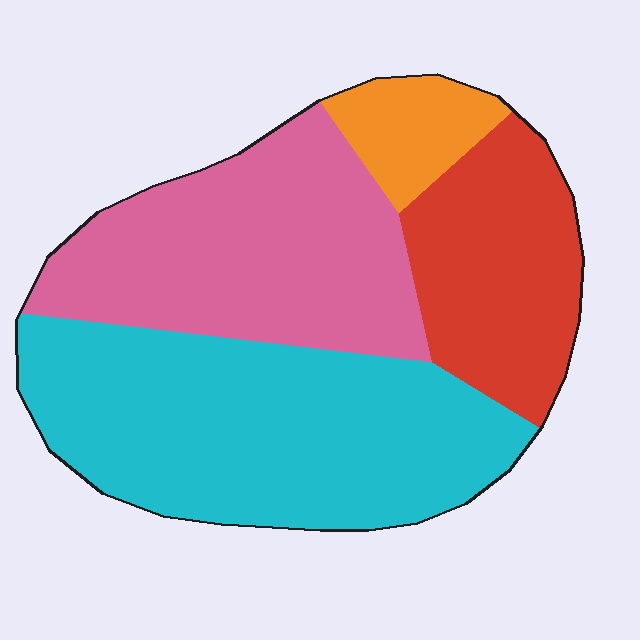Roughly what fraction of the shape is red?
Red takes up about one fifth (1/5) of the shape.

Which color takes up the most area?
Cyan, at roughly 40%.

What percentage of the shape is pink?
Pink covers 31% of the shape.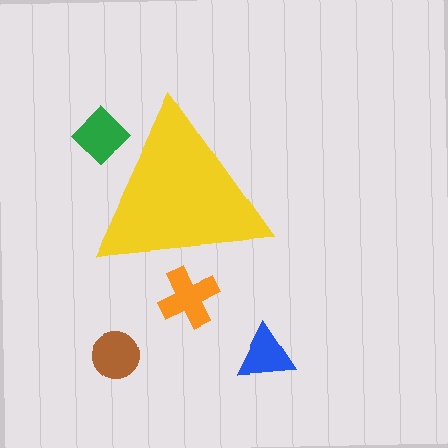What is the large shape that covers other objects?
A yellow triangle.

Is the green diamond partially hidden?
Yes, the green diamond is partially hidden behind the yellow triangle.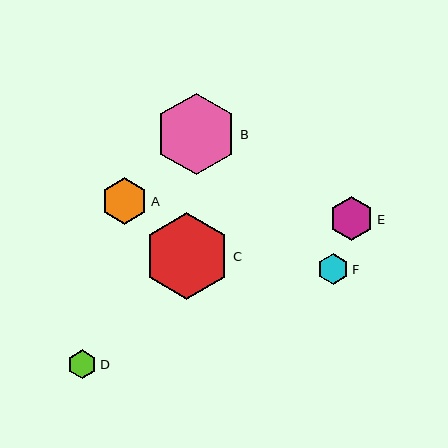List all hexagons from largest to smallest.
From largest to smallest: C, B, A, E, F, D.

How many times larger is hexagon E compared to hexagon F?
Hexagon E is approximately 1.4 times the size of hexagon F.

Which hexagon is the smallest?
Hexagon D is the smallest with a size of approximately 29 pixels.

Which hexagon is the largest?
Hexagon C is the largest with a size of approximately 86 pixels.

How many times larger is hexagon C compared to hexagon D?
Hexagon C is approximately 3.0 times the size of hexagon D.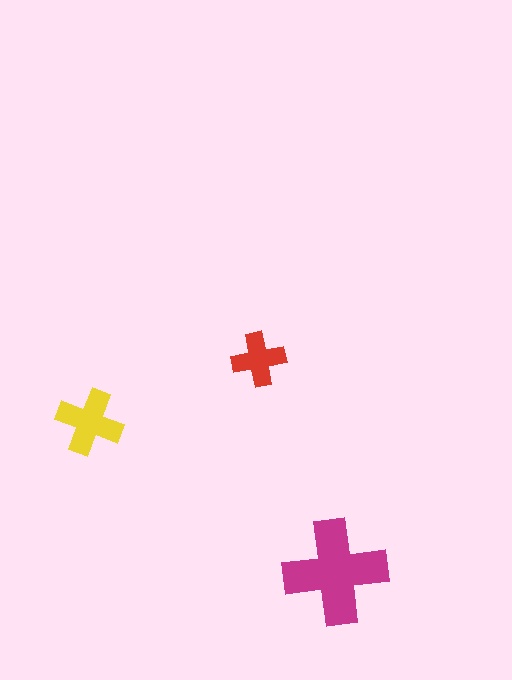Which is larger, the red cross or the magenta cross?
The magenta one.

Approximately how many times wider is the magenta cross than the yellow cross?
About 1.5 times wider.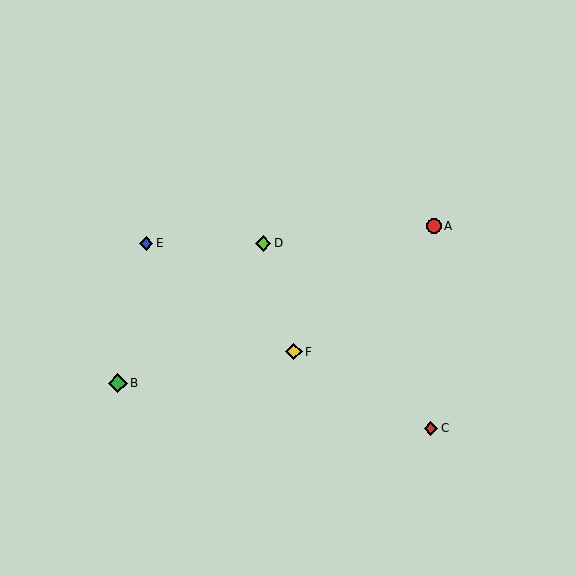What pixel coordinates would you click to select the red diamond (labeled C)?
Click at (431, 428) to select the red diamond C.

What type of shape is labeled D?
Shape D is a lime diamond.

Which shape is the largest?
The green diamond (labeled B) is the largest.